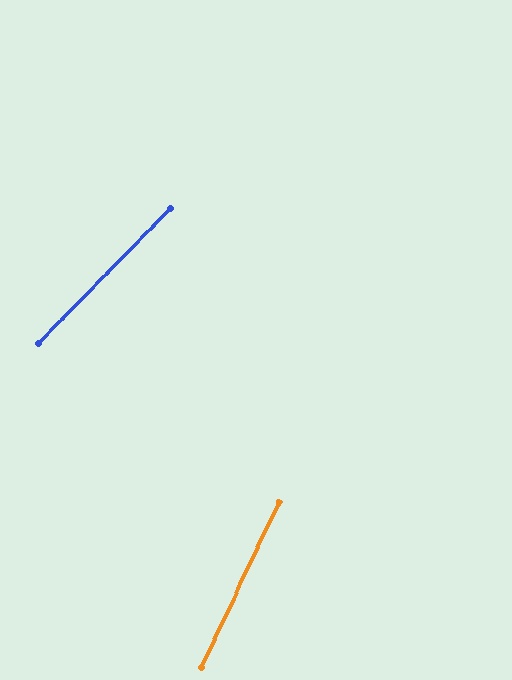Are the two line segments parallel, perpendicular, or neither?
Neither parallel nor perpendicular — they differ by about 19°.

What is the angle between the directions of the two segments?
Approximately 19 degrees.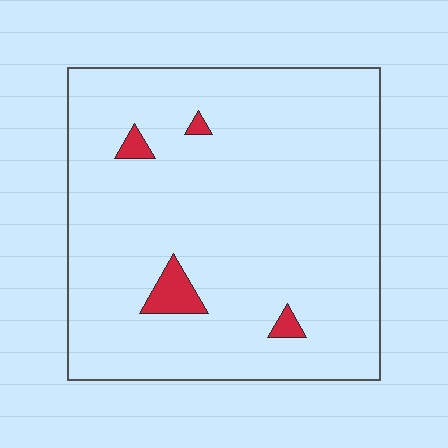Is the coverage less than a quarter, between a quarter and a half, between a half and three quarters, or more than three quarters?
Less than a quarter.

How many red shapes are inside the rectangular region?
4.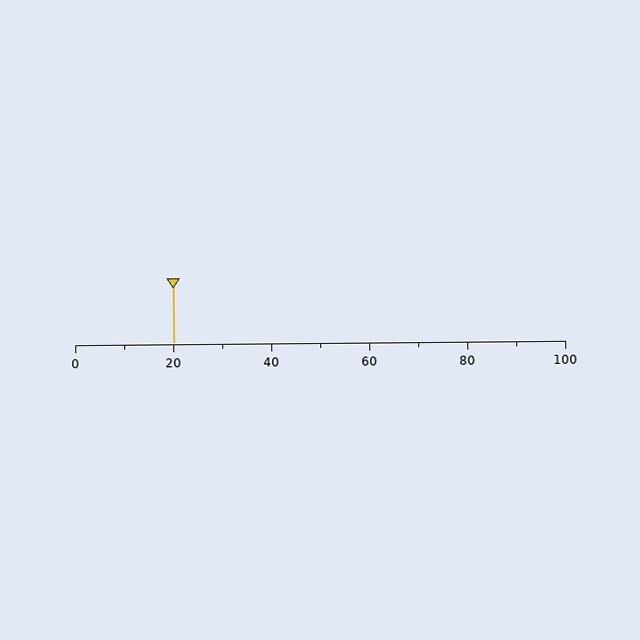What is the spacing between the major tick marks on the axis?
The major ticks are spaced 20 apart.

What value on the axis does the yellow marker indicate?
The marker indicates approximately 20.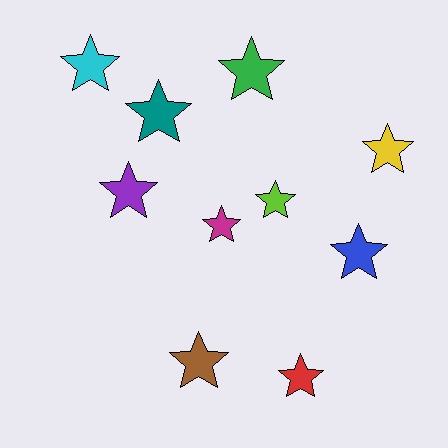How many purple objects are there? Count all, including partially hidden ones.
There is 1 purple object.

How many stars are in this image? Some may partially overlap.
There are 10 stars.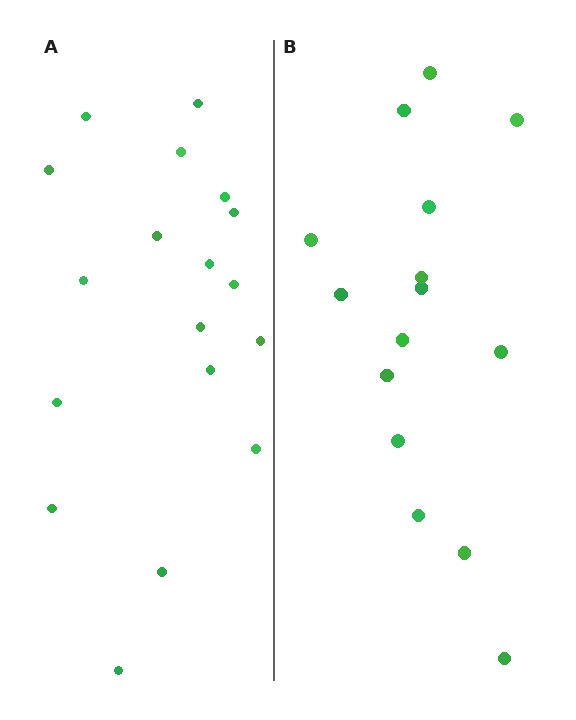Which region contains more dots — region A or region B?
Region A (the left region) has more dots.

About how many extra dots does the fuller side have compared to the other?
Region A has just a few more — roughly 2 or 3 more dots than region B.